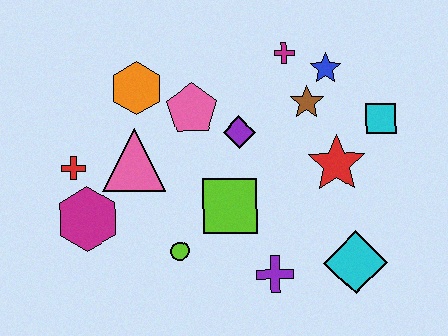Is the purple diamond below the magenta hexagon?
No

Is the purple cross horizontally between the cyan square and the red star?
No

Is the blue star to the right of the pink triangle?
Yes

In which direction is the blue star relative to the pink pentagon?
The blue star is to the right of the pink pentagon.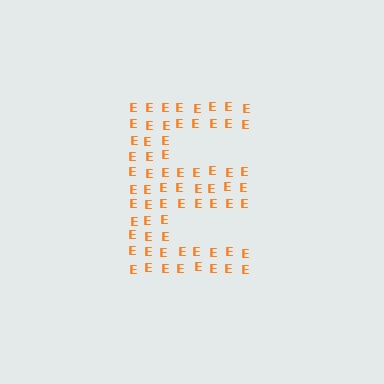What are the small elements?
The small elements are letter E's.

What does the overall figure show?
The overall figure shows the letter E.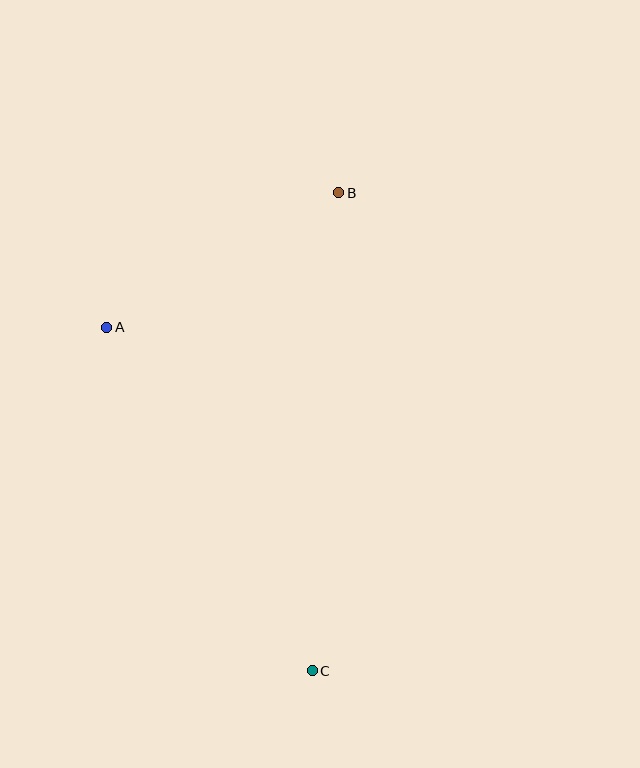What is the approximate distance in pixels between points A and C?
The distance between A and C is approximately 400 pixels.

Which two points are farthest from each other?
Points B and C are farthest from each other.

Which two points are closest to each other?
Points A and B are closest to each other.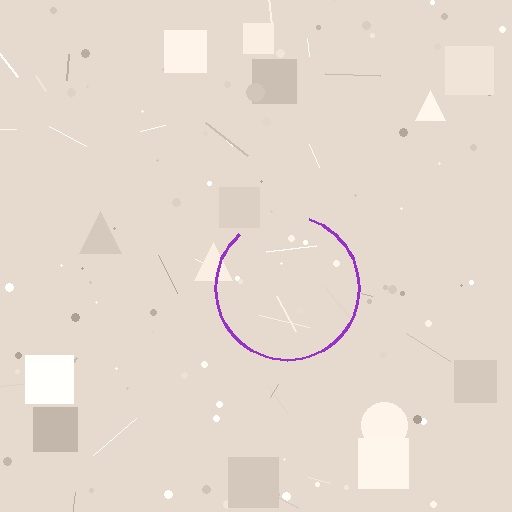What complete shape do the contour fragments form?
The contour fragments form a circle.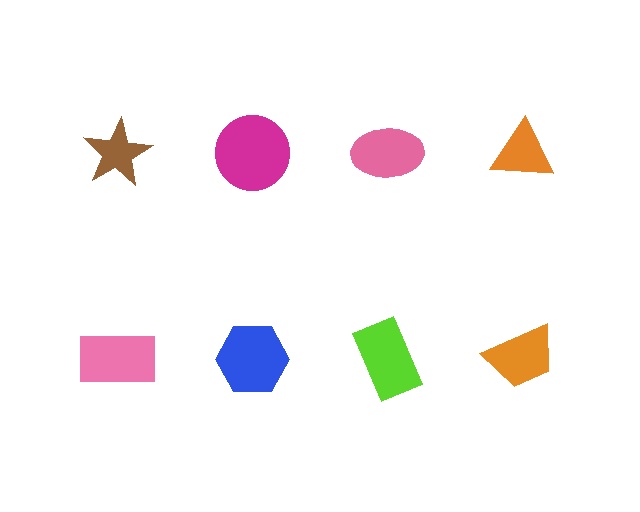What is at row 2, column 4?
An orange trapezoid.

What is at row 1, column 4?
An orange triangle.